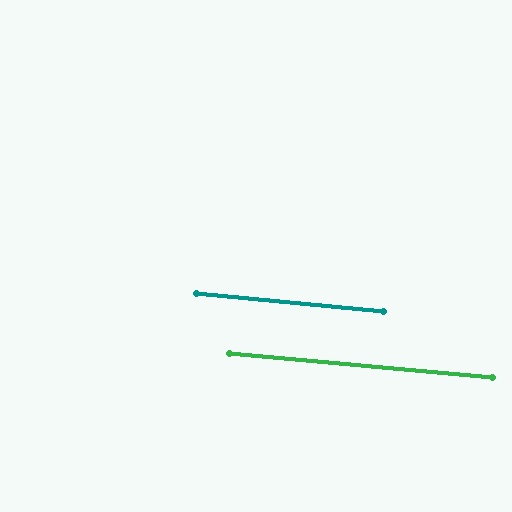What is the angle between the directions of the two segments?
Approximately 0 degrees.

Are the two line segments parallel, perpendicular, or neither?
Parallel — their directions differ by only 0.2°.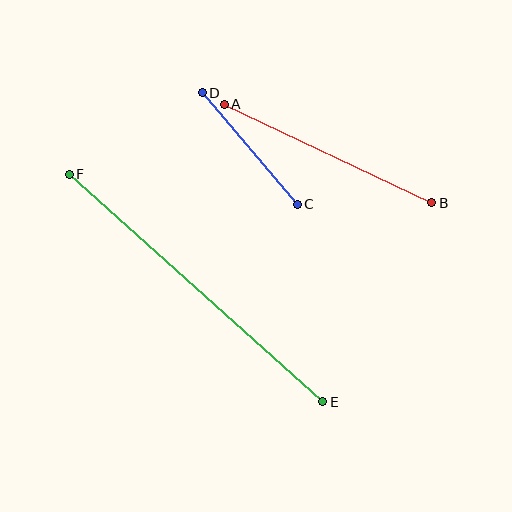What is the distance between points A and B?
The distance is approximately 229 pixels.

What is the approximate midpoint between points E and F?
The midpoint is at approximately (196, 288) pixels.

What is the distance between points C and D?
The distance is approximately 147 pixels.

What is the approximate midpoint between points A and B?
The midpoint is at approximately (328, 153) pixels.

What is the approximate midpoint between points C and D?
The midpoint is at approximately (250, 149) pixels.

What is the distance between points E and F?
The distance is approximately 341 pixels.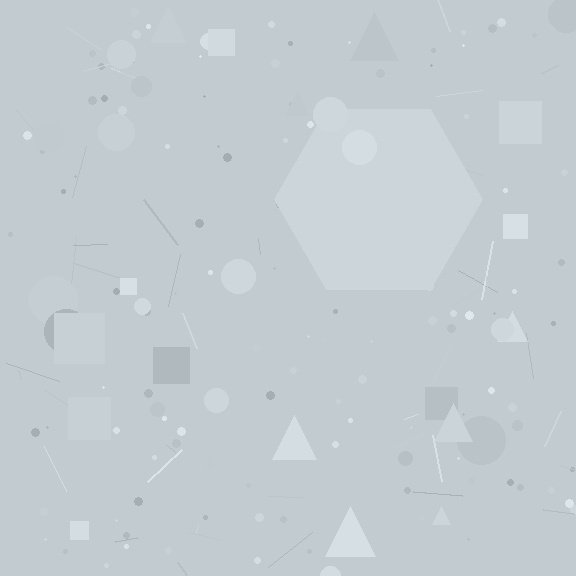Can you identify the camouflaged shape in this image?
The camouflaged shape is a hexagon.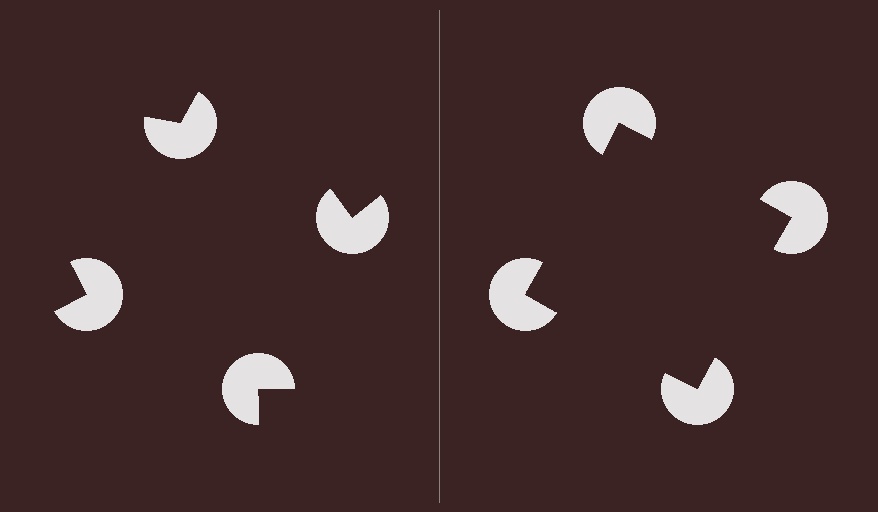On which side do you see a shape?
An illusory square appears on the right side. On the left side the wedge cuts are rotated, so no coherent shape forms.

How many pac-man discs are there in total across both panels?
8 — 4 on each side.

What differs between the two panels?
The pac-man discs are positioned identically on both sides; only the wedge orientations differ. On the right they align to a square; on the left they are misaligned.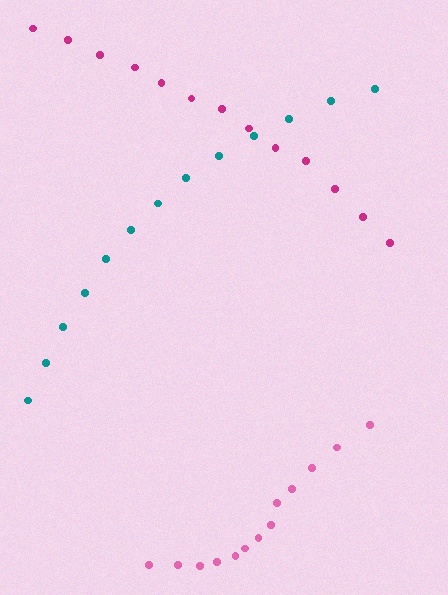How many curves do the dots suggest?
There are 3 distinct paths.